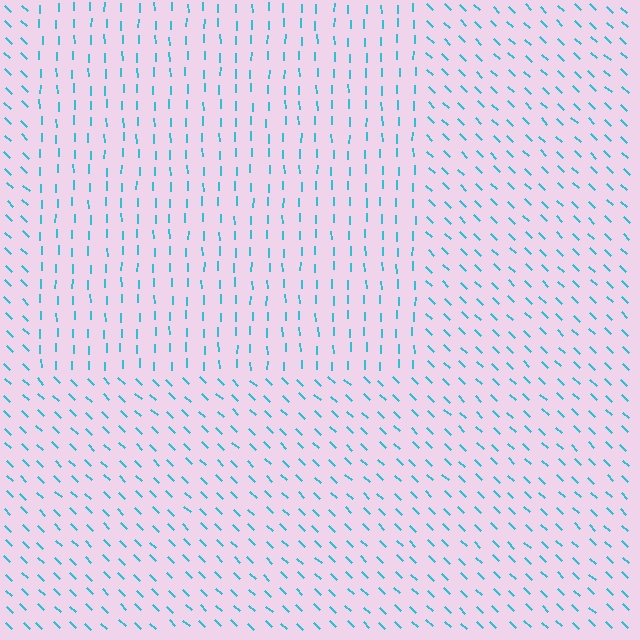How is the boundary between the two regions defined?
The boundary is defined purely by a change in line orientation (approximately 45 degrees difference). All lines are the same color and thickness.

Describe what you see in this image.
The image is filled with small cyan line segments. A rectangle region in the image has lines oriented differently from the surrounding lines, creating a visible texture boundary.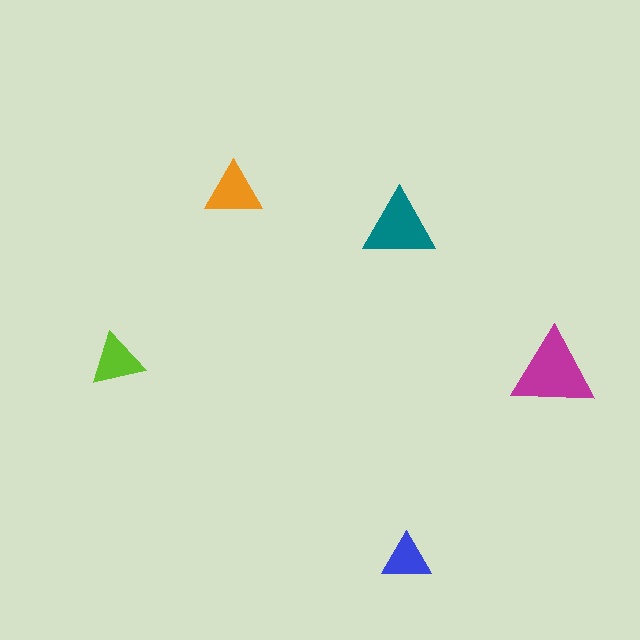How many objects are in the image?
There are 5 objects in the image.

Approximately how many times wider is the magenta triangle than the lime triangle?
About 1.5 times wider.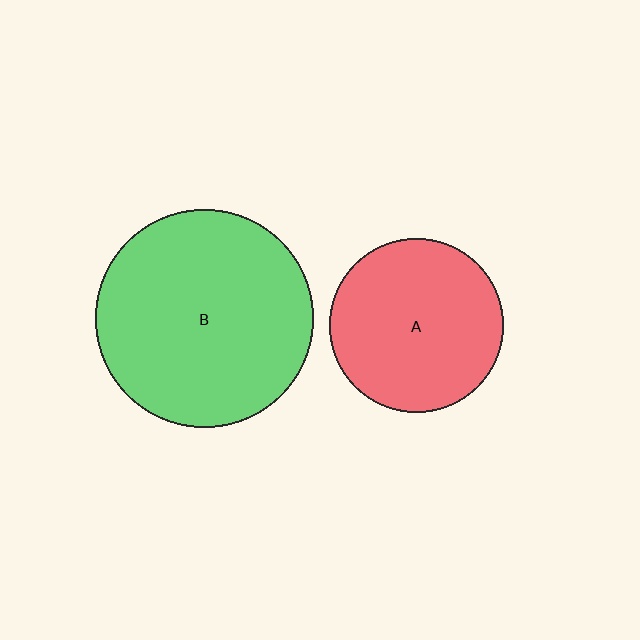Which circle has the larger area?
Circle B (green).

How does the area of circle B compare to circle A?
Approximately 1.6 times.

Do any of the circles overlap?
No, none of the circles overlap.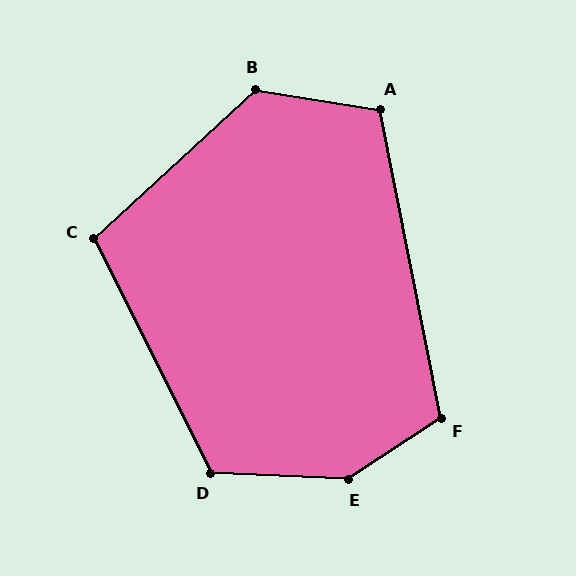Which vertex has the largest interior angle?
E, at approximately 144 degrees.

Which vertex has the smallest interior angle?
C, at approximately 106 degrees.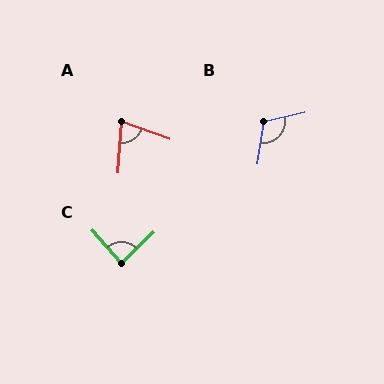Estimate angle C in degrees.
Approximately 87 degrees.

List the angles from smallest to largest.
A (74°), C (87°), B (112°).